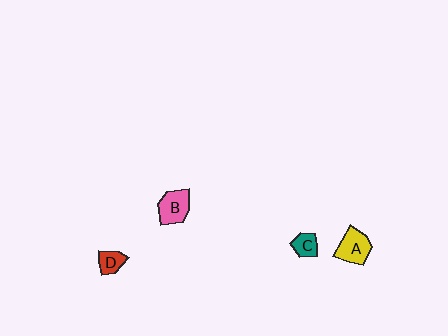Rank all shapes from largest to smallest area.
From largest to smallest: A (yellow), B (pink), D (red), C (teal).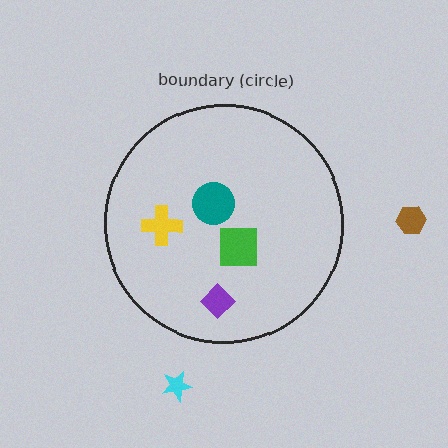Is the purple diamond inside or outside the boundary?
Inside.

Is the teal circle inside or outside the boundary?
Inside.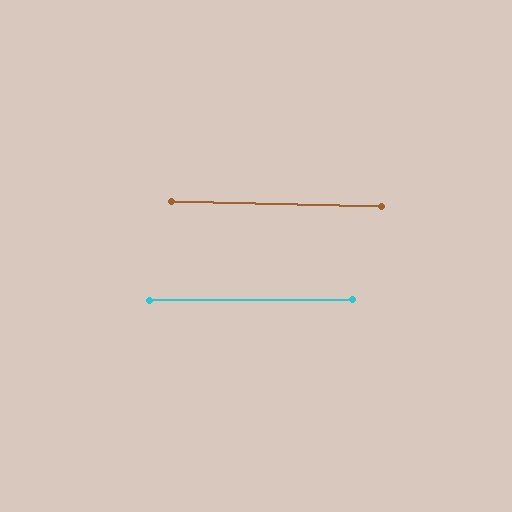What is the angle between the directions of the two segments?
Approximately 2 degrees.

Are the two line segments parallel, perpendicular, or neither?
Parallel — their directions differ by only 1.8°.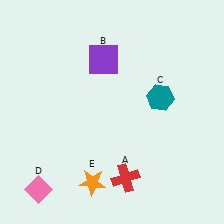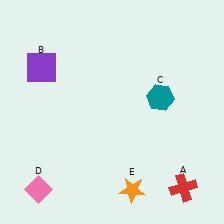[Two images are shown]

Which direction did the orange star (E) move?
The orange star (E) moved right.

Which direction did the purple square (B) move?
The purple square (B) moved left.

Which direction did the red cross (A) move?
The red cross (A) moved right.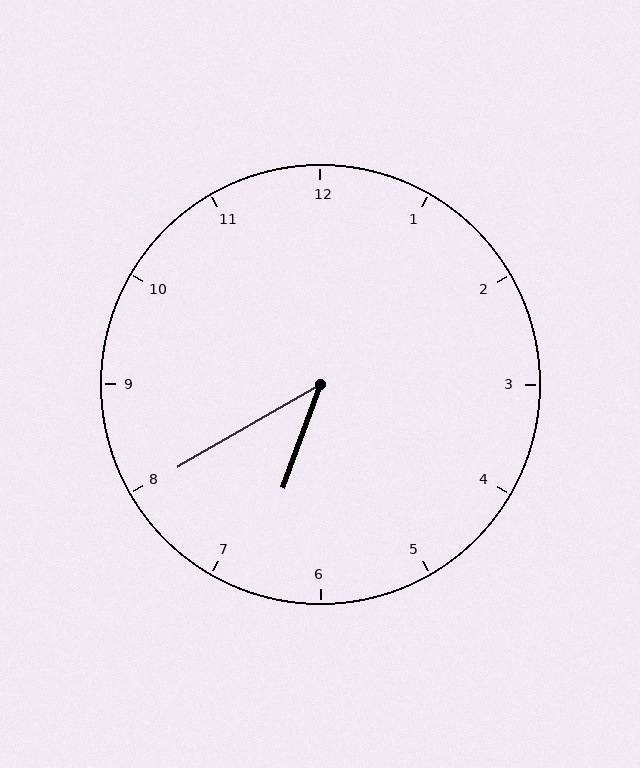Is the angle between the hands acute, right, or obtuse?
It is acute.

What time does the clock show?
6:40.